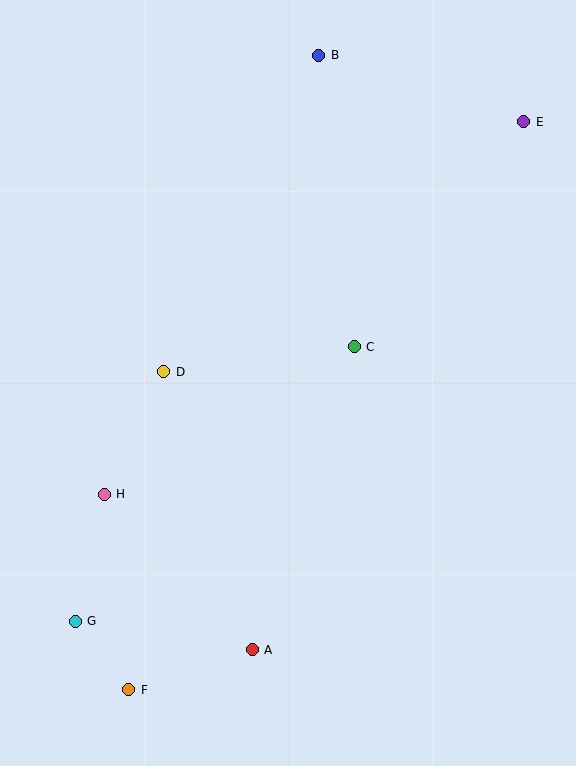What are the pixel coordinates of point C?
Point C is at (354, 347).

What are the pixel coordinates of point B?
Point B is at (319, 55).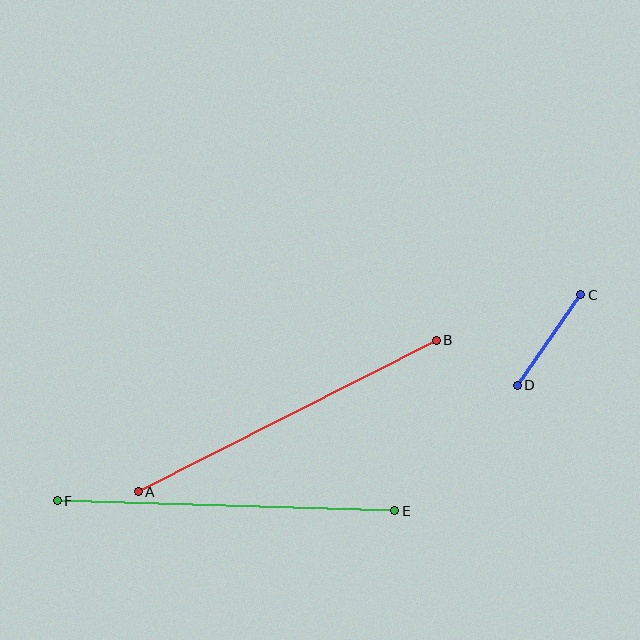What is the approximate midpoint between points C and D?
The midpoint is at approximately (549, 340) pixels.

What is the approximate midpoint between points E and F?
The midpoint is at approximately (226, 506) pixels.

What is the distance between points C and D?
The distance is approximately 111 pixels.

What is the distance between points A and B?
The distance is approximately 334 pixels.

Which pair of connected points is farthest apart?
Points E and F are farthest apart.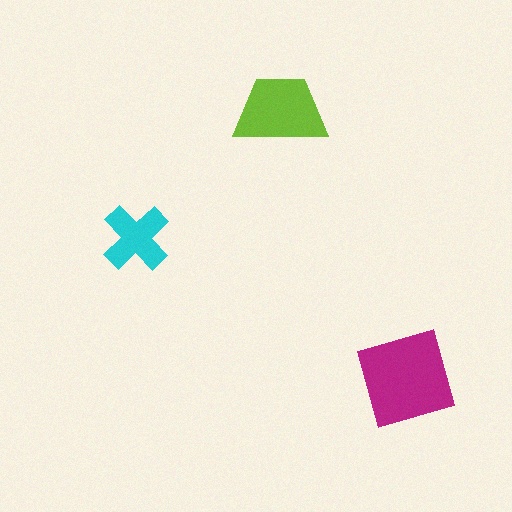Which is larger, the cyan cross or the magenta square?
The magenta square.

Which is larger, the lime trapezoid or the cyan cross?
The lime trapezoid.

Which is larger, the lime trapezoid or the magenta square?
The magenta square.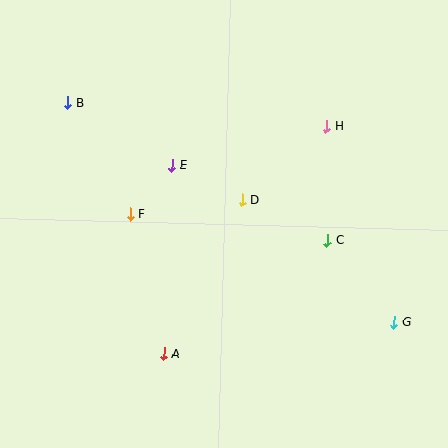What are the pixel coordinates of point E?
Point E is at (172, 165).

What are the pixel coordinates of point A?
Point A is at (164, 354).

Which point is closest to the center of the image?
Point D at (242, 199) is closest to the center.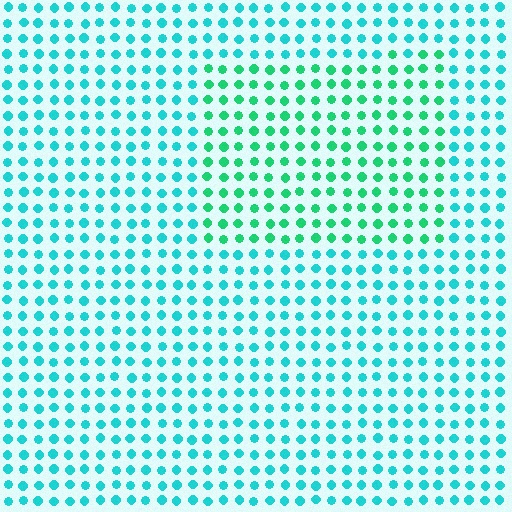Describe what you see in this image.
The image is filled with small cyan elements in a uniform arrangement. A rectangle-shaped region is visible where the elements are tinted to a slightly different hue, forming a subtle color boundary.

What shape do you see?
I see a rectangle.